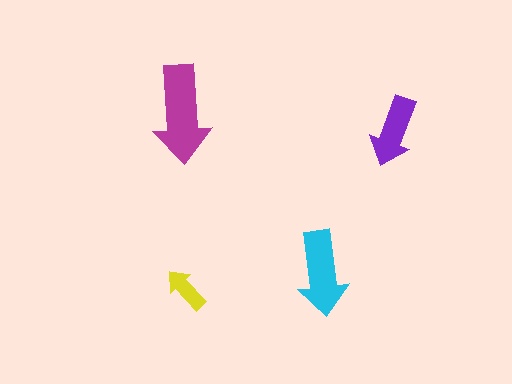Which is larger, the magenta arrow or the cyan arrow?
The magenta one.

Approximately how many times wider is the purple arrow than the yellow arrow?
About 1.5 times wider.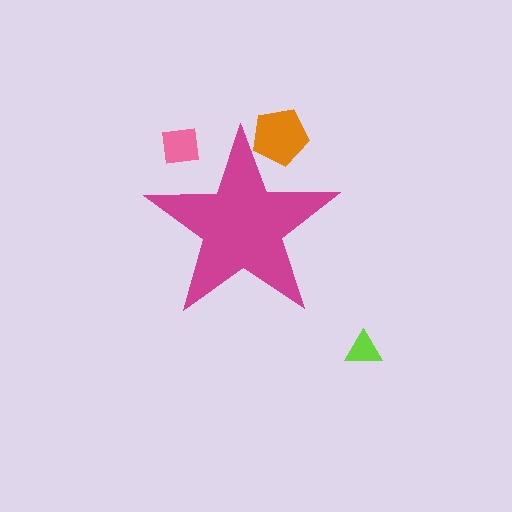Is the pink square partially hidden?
Yes, the pink square is partially hidden behind the magenta star.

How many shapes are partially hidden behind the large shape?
2 shapes are partially hidden.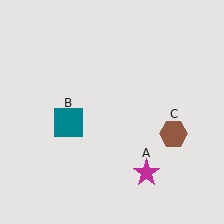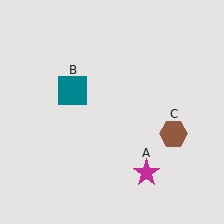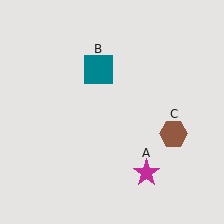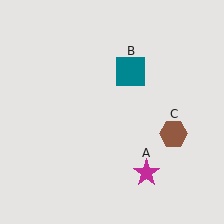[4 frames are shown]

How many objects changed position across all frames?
1 object changed position: teal square (object B).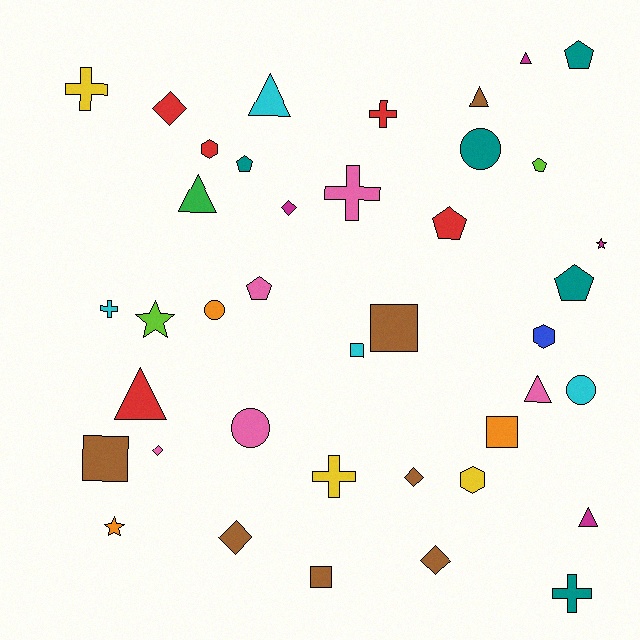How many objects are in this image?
There are 40 objects.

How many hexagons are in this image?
There are 3 hexagons.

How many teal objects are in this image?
There are 5 teal objects.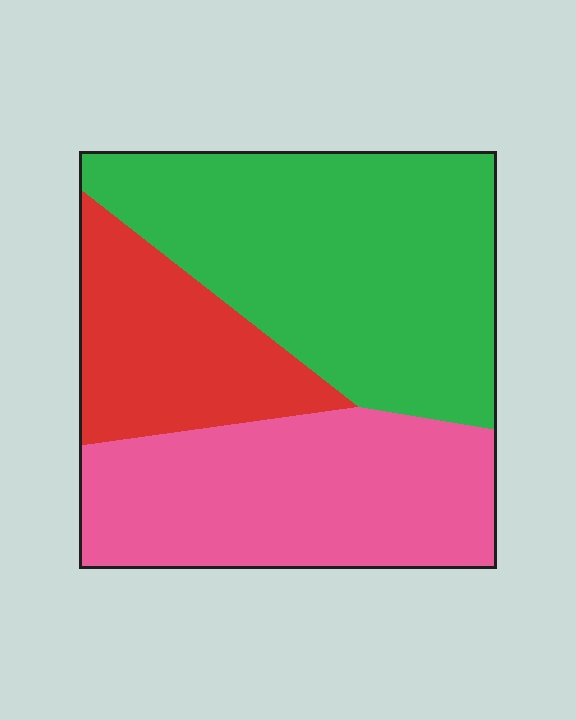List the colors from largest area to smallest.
From largest to smallest: green, pink, red.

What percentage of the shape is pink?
Pink takes up between a quarter and a half of the shape.